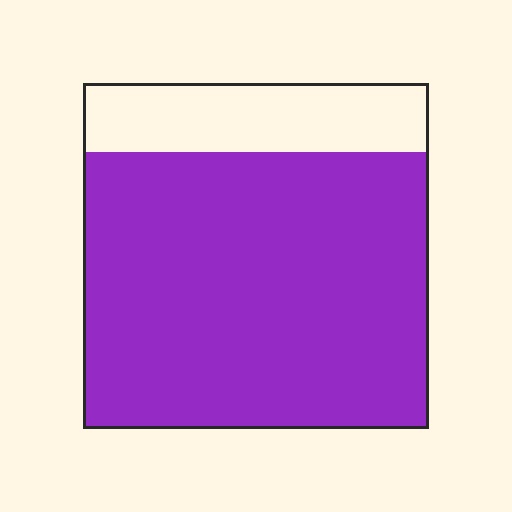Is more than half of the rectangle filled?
Yes.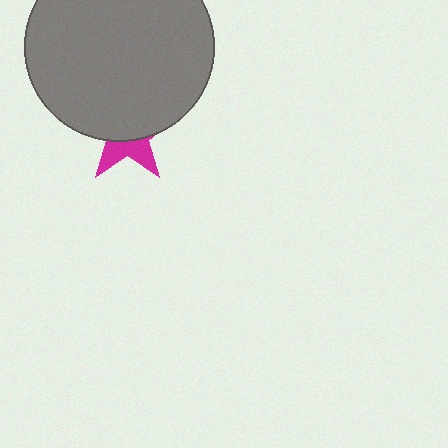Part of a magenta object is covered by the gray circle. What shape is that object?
It is a star.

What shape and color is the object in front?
The object in front is a gray circle.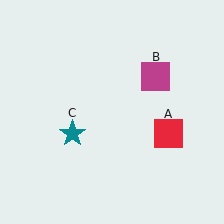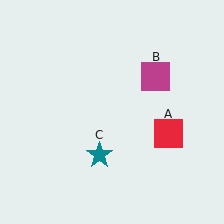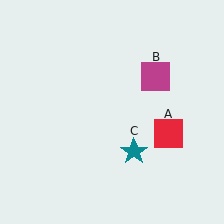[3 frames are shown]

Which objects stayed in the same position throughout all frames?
Red square (object A) and magenta square (object B) remained stationary.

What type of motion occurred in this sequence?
The teal star (object C) rotated counterclockwise around the center of the scene.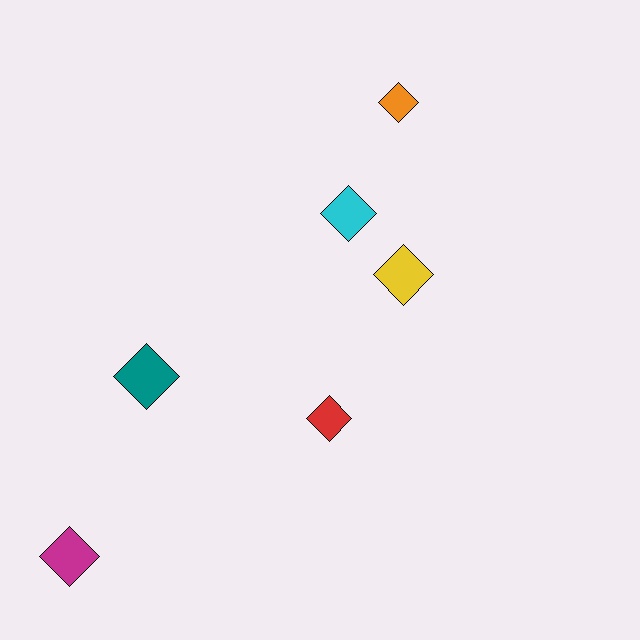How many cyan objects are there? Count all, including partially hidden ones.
There is 1 cyan object.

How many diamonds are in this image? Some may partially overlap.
There are 6 diamonds.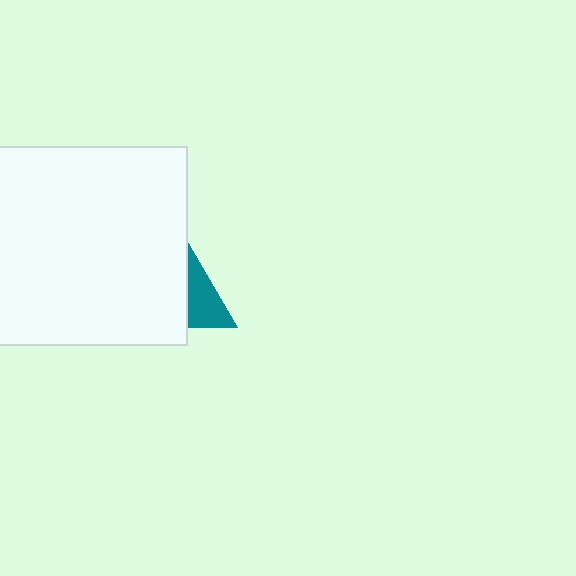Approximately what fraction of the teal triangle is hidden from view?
Roughly 60% of the teal triangle is hidden behind the white rectangle.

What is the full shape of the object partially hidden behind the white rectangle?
The partially hidden object is a teal triangle.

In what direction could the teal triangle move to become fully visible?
The teal triangle could move right. That would shift it out from behind the white rectangle entirely.